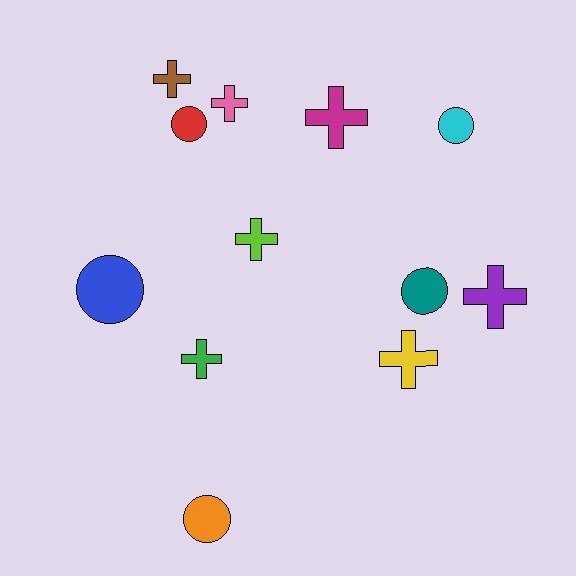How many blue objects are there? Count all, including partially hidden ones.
There is 1 blue object.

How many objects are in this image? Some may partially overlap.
There are 12 objects.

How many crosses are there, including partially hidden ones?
There are 7 crosses.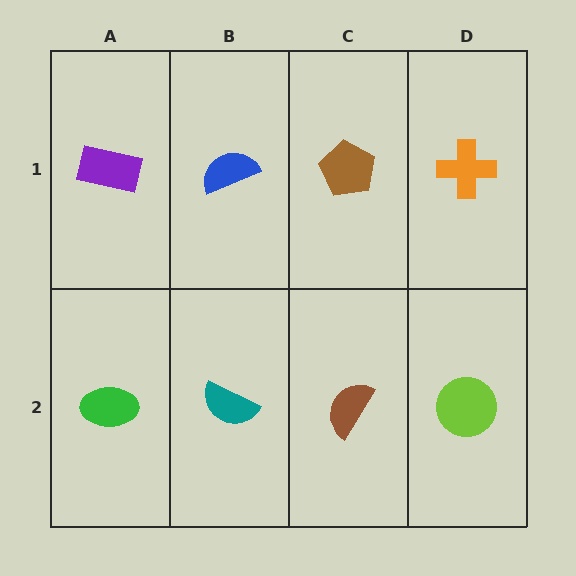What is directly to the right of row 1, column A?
A blue semicircle.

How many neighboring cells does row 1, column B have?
3.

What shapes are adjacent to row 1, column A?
A green ellipse (row 2, column A), a blue semicircle (row 1, column B).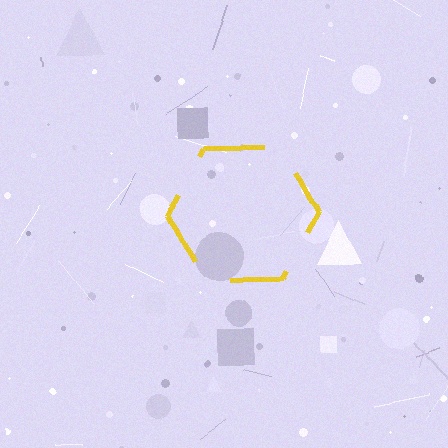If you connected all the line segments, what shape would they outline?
They would outline a hexagon.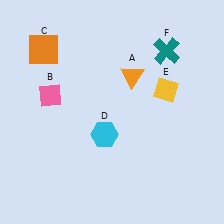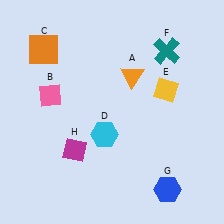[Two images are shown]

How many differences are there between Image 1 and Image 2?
There are 2 differences between the two images.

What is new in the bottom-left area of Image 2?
A magenta diamond (H) was added in the bottom-left area of Image 2.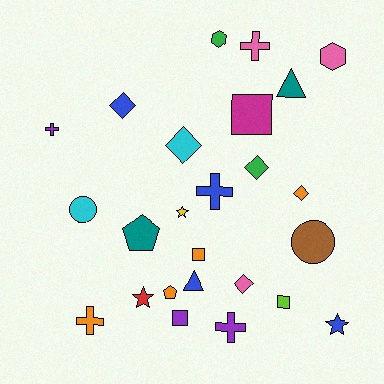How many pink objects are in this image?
There are 3 pink objects.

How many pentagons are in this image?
There are 2 pentagons.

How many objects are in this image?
There are 25 objects.